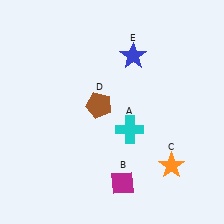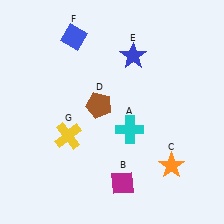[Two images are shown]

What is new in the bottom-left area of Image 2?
A yellow cross (G) was added in the bottom-left area of Image 2.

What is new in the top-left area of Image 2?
A blue diamond (F) was added in the top-left area of Image 2.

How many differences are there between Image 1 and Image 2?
There are 2 differences between the two images.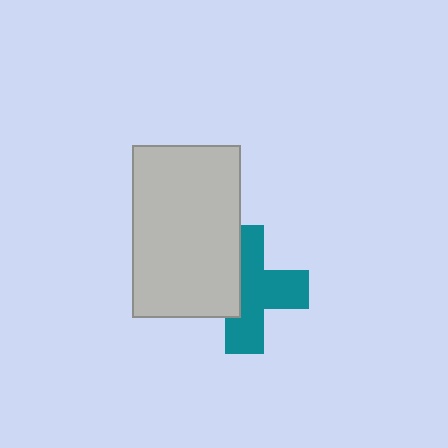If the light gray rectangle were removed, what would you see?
You would see the complete teal cross.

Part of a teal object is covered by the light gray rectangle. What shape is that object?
It is a cross.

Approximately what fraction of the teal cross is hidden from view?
Roughly 39% of the teal cross is hidden behind the light gray rectangle.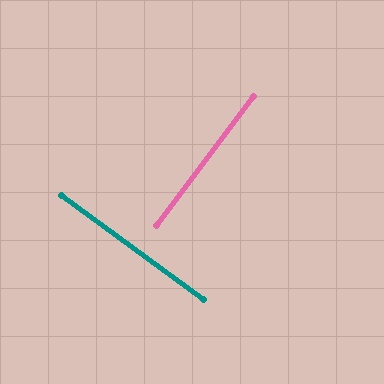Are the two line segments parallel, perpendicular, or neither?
Perpendicular — they meet at approximately 89°.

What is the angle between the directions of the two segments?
Approximately 89 degrees.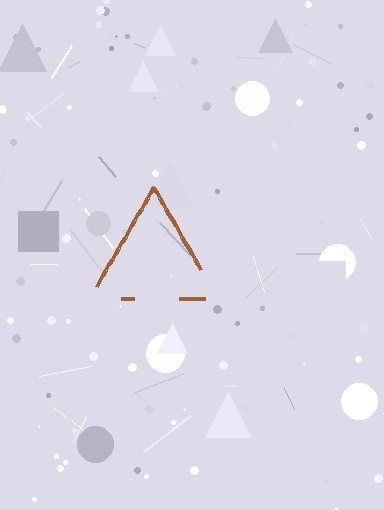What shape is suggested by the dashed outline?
The dashed outline suggests a triangle.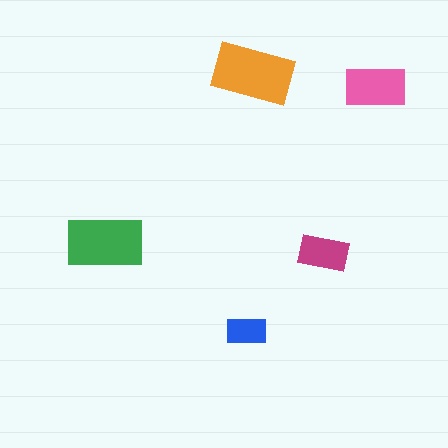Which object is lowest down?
The blue rectangle is bottommost.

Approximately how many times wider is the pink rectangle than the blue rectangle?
About 1.5 times wider.